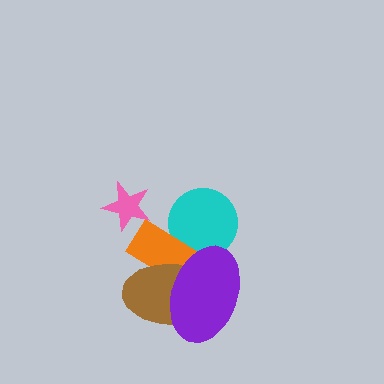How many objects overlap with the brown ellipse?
2 objects overlap with the brown ellipse.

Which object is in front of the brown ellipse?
The purple ellipse is in front of the brown ellipse.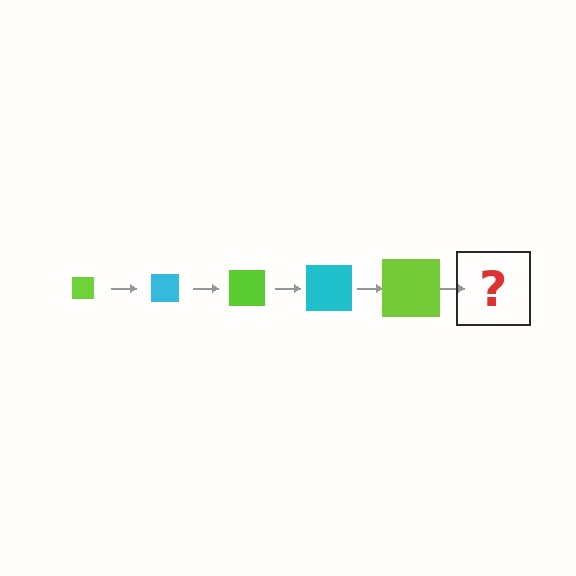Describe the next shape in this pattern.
It should be a cyan square, larger than the previous one.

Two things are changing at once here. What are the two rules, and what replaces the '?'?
The two rules are that the square grows larger each step and the color cycles through lime and cyan. The '?' should be a cyan square, larger than the previous one.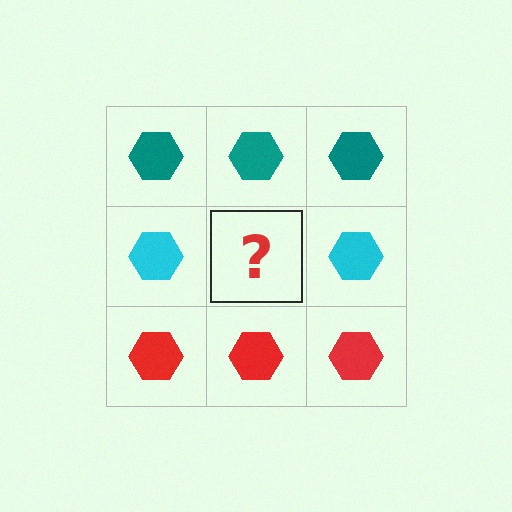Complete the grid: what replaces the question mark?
The question mark should be replaced with a cyan hexagon.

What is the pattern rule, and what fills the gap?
The rule is that each row has a consistent color. The gap should be filled with a cyan hexagon.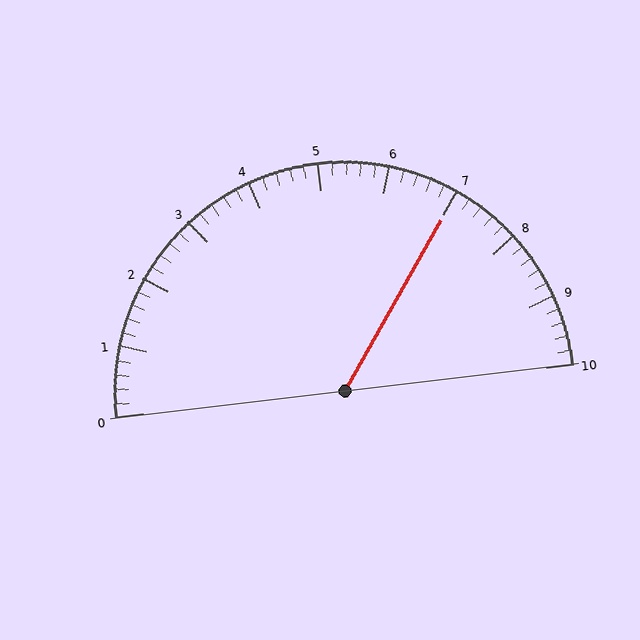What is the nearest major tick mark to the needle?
The nearest major tick mark is 7.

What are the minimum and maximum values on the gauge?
The gauge ranges from 0 to 10.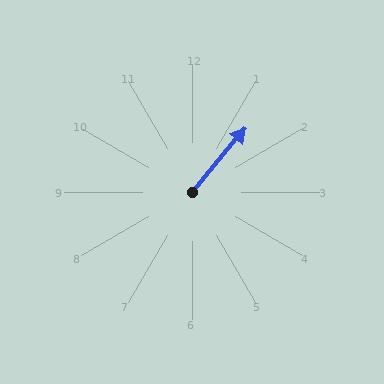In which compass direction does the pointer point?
Northeast.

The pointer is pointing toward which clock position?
Roughly 1 o'clock.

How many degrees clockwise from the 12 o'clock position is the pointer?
Approximately 40 degrees.